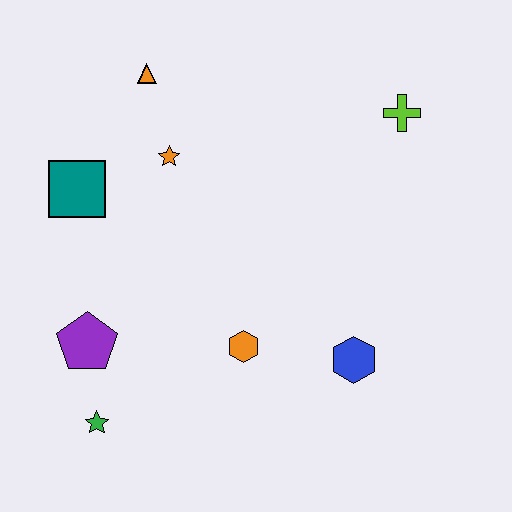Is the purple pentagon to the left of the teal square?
No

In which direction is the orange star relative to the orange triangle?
The orange star is below the orange triangle.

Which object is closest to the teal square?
The orange star is closest to the teal square.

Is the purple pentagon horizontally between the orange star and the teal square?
Yes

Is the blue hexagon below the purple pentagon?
Yes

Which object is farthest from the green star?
The lime cross is farthest from the green star.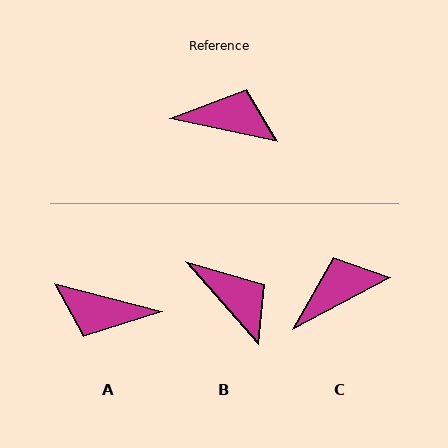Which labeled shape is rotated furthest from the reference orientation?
A, about 177 degrees away.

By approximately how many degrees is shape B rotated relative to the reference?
Approximately 37 degrees clockwise.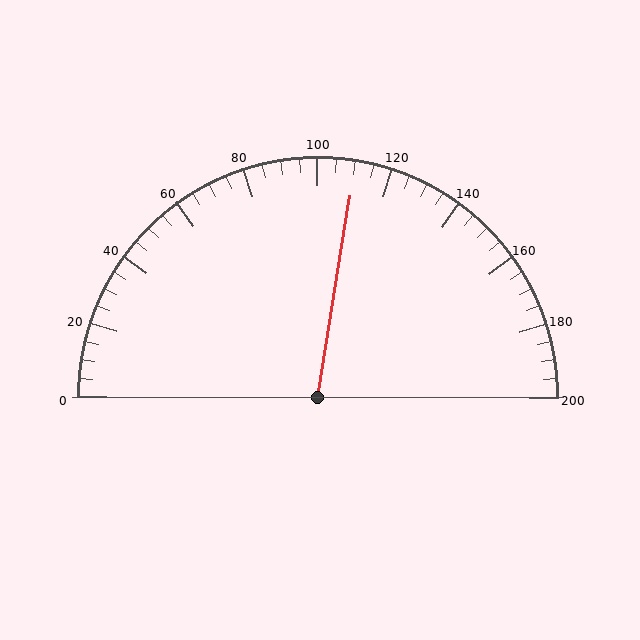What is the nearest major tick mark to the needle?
The nearest major tick mark is 120.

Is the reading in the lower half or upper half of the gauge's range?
The reading is in the upper half of the range (0 to 200).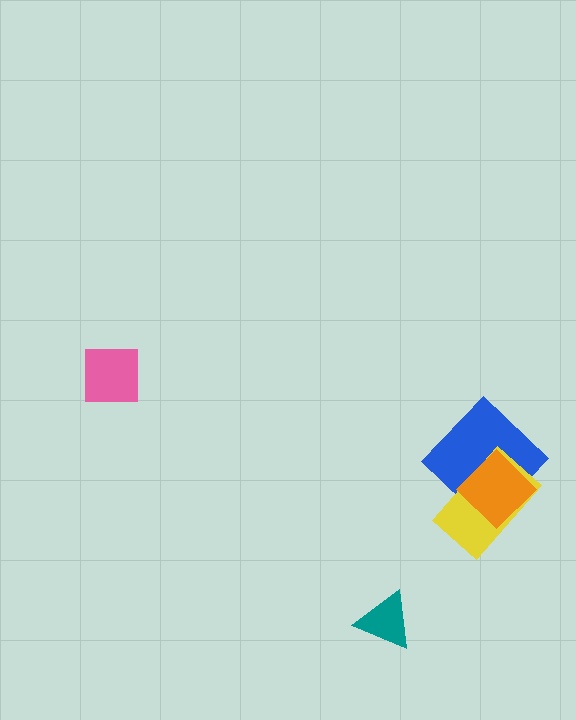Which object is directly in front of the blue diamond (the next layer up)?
The yellow rectangle is directly in front of the blue diamond.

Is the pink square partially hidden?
No, no other shape covers it.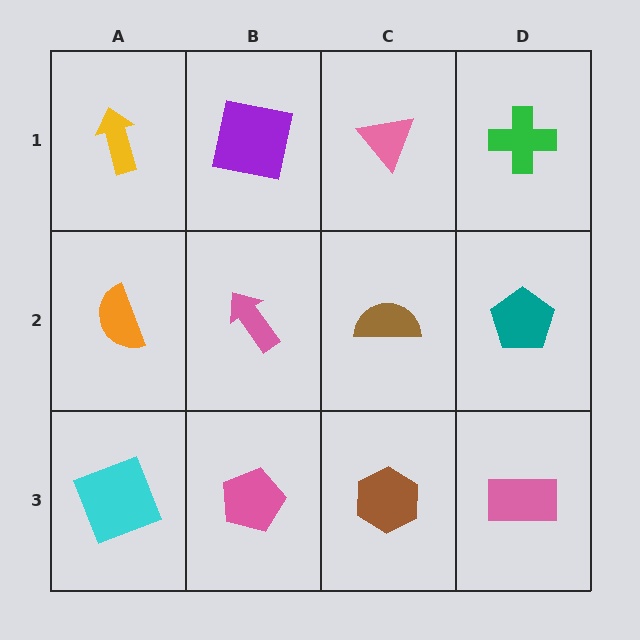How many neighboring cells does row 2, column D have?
3.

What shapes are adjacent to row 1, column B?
A pink arrow (row 2, column B), a yellow arrow (row 1, column A), a pink triangle (row 1, column C).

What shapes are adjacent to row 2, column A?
A yellow arrow (row 1, column A), a cyan square (row 3, column A), a pink arrow (row 2, column B).